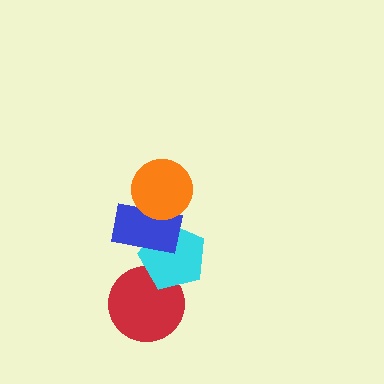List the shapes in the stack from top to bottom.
From top to bottom: the orange circle, the blue rectangle, the cyan pentagon, the red circle.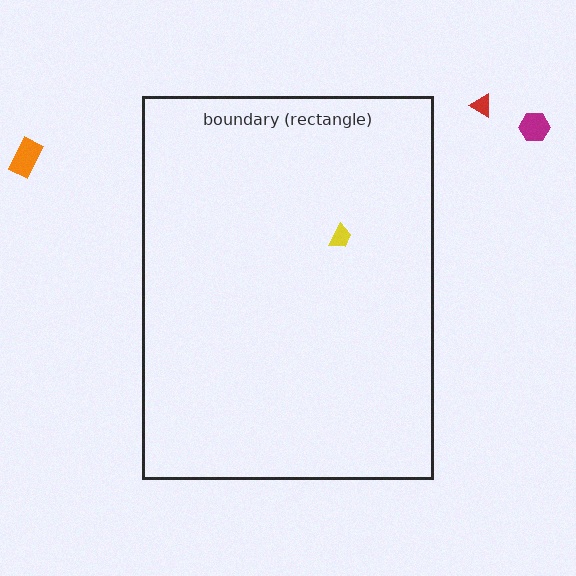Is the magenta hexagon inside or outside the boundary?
Outside.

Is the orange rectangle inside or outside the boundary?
Outside.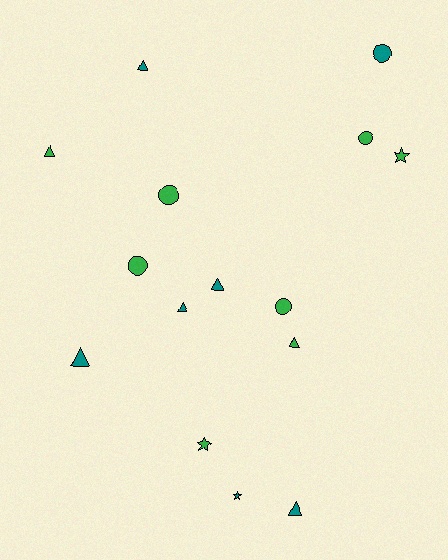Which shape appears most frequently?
Triangle, with 7 objects.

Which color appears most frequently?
Green, with 8 objects.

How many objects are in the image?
There are 15 objects.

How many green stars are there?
There are 2 green stars.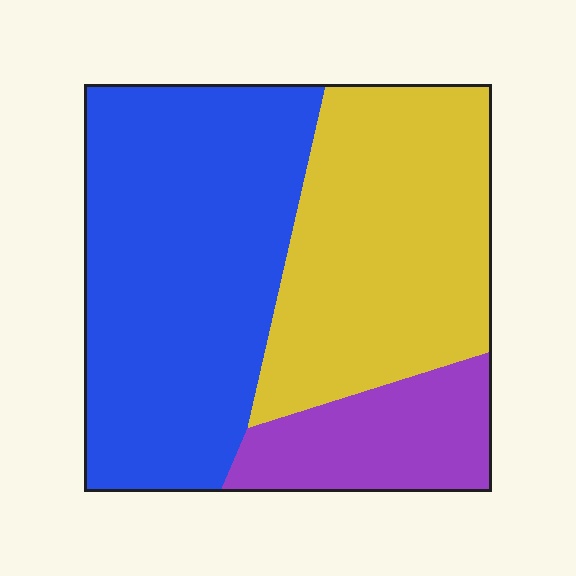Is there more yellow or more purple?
Yellow.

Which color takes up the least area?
Purple, at roughly 15%.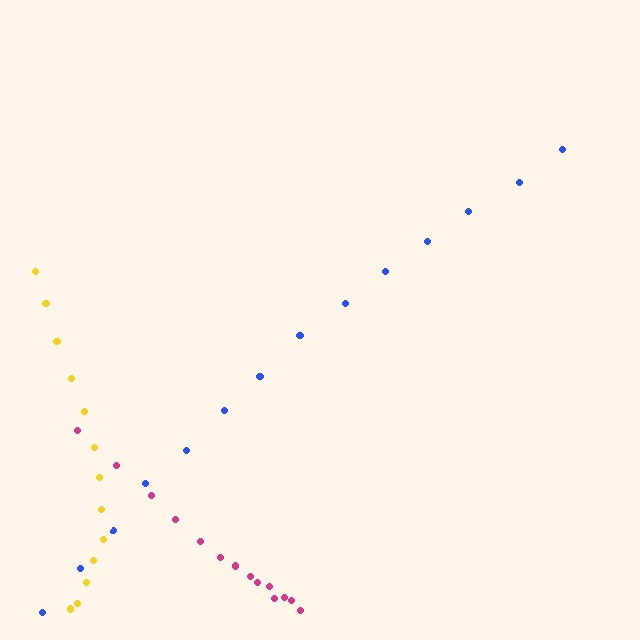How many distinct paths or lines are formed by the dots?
There are 3 distinct paths.